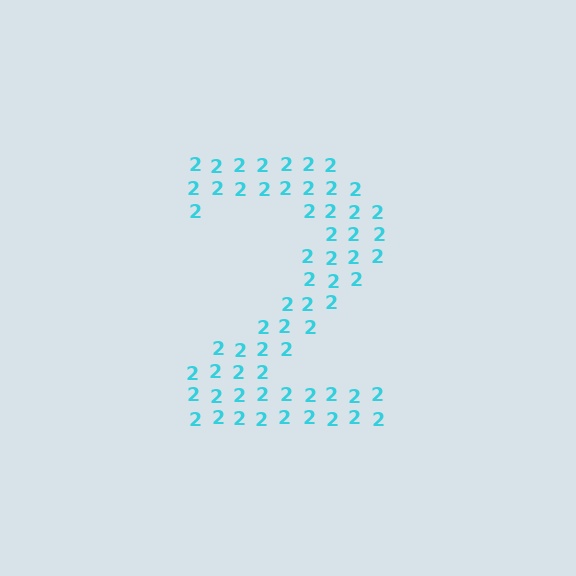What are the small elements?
The small elements are digit 2's.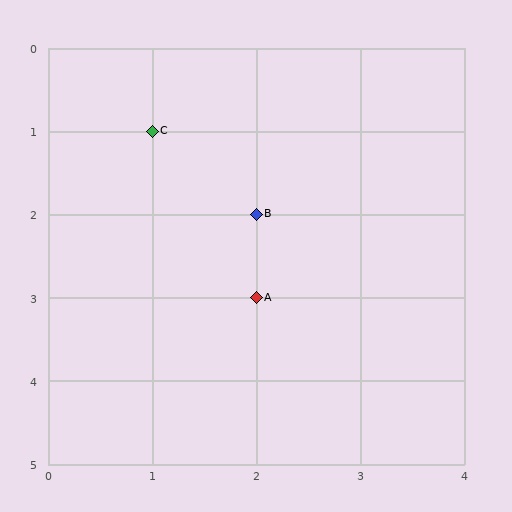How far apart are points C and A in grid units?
Points C and A are 1 column and 2 rows apart (about 2.2 grid units diagonally).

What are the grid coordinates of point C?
Point C is at grid coordinates (1, 1).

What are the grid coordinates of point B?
Point B is at grid coordinates (2, 2).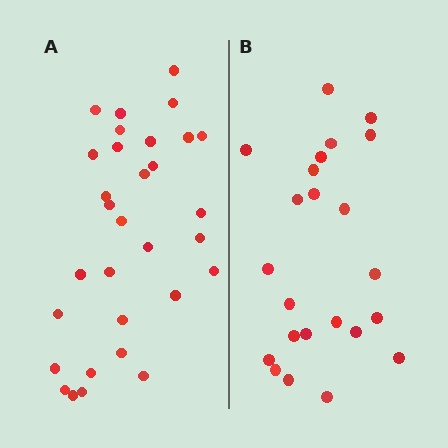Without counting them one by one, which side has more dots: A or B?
Region A (the left region) has more dots.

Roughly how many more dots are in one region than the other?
Region A has roughly 8 or so more dots than region B.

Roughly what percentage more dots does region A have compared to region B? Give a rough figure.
About 35% more.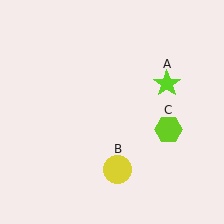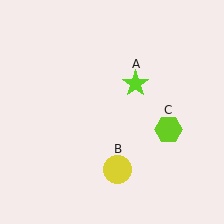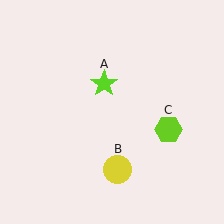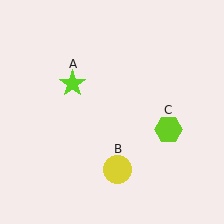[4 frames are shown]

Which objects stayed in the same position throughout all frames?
Yellow circle (object B) and lime hexagon (object C) remained stationary.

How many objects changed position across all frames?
1 object changed position: lime star (object A).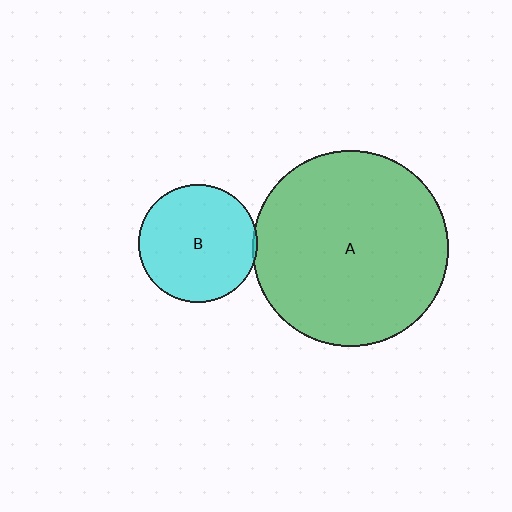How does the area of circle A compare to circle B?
Approximately 2.7 times.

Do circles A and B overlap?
Yes.